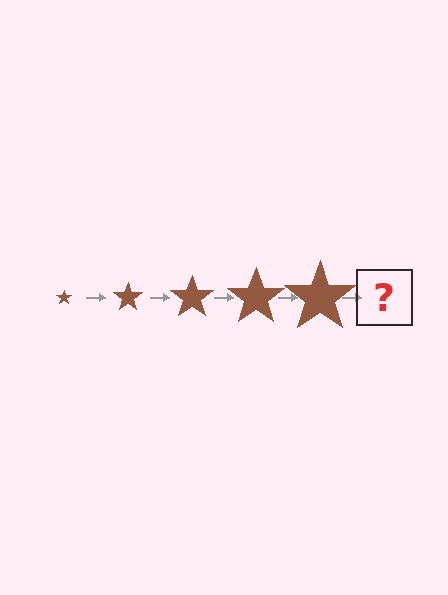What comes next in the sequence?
The next element should be a brown star, larger than the previous one.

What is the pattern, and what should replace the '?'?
The pattern is that the star gets progressively larger each step. The '?' should be a brown star, larger than the previous one.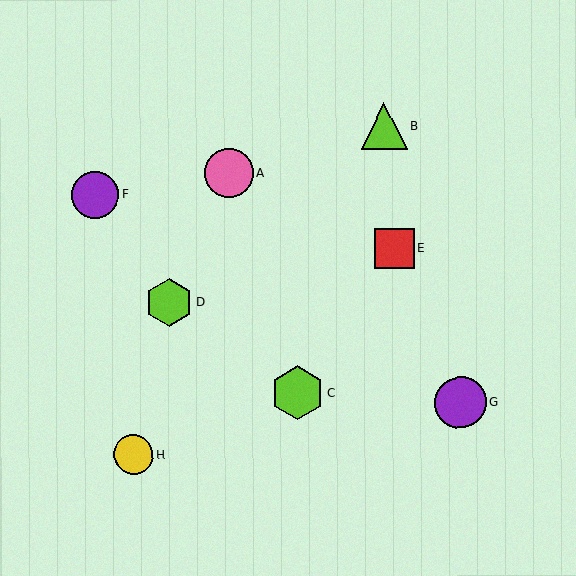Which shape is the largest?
The lime hexagon (labeled C) is the largest.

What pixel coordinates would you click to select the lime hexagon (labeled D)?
Click at (169, 303) to select the lime hexagon D.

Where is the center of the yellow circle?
The center of the yellow circle is at (133, 455).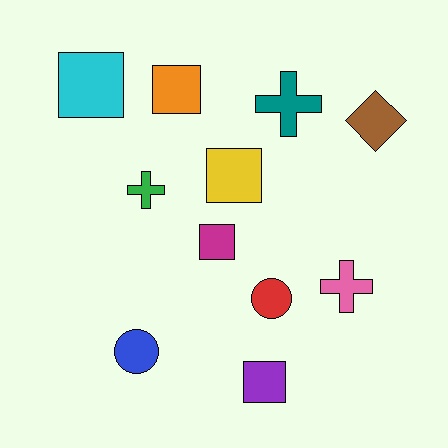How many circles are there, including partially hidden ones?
There are 2 circles.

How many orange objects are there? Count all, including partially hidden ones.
There is 1 orange object.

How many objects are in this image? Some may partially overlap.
There are 11 objects.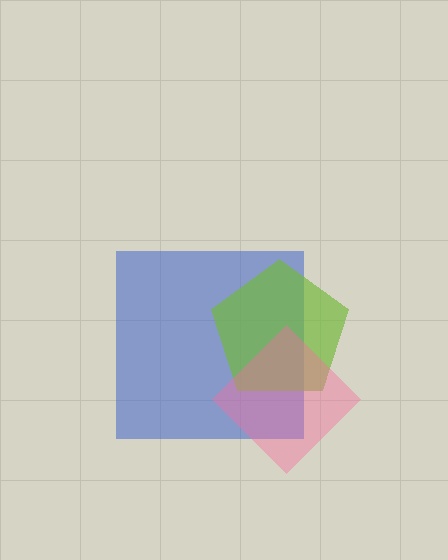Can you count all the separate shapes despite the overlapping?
Yes, there are 3 separate shapes.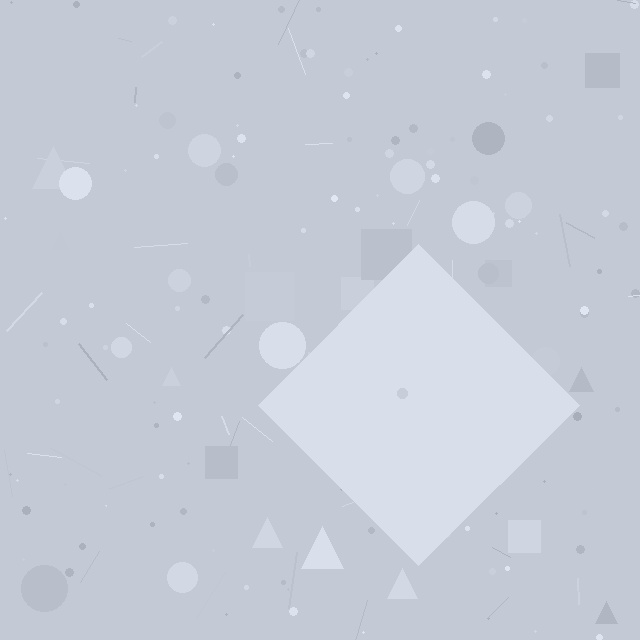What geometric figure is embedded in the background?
A diamond is embedded in the background.